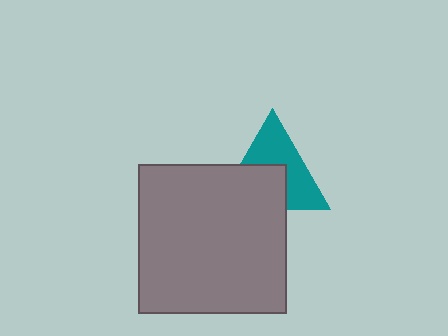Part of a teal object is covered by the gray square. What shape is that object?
It is a triangle.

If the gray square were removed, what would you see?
You would see the complete teal triangle.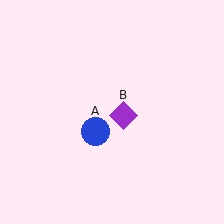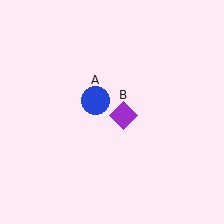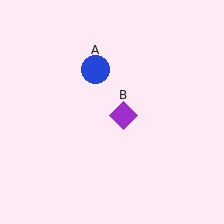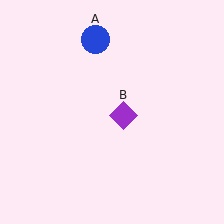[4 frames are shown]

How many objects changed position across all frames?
1 object changed position: blue circle (object A).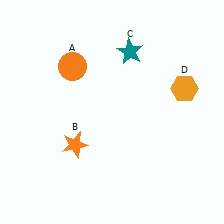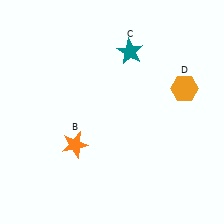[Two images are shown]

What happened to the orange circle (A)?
The orange circle (A) was removed in Image 2. It was in the top-left area of Image 1.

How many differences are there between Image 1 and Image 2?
There is 1 difference between the two images.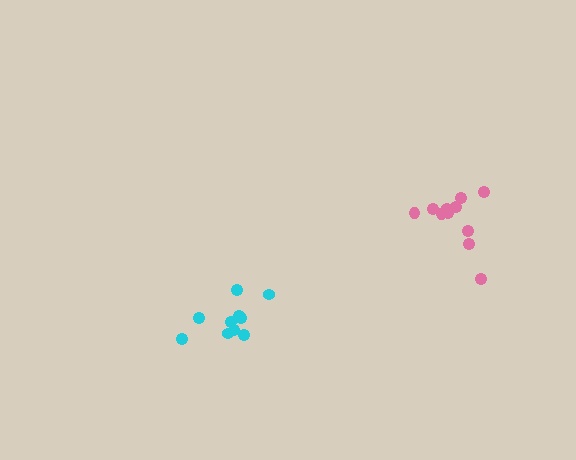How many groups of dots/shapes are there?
There are 2 groups.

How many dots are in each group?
Group 1: 11 dots, Group 2: 10 dots (21 total).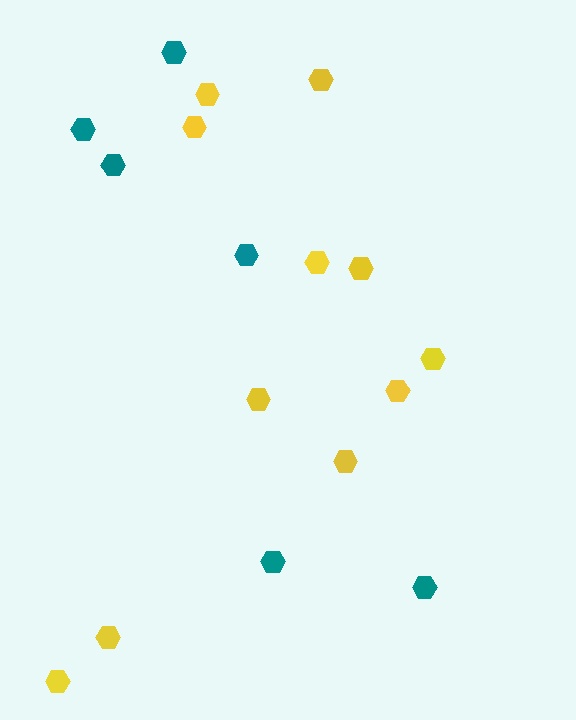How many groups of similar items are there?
There are 2 groups: one group of teal hexagons (6) and one group of yellow hexagons (11).